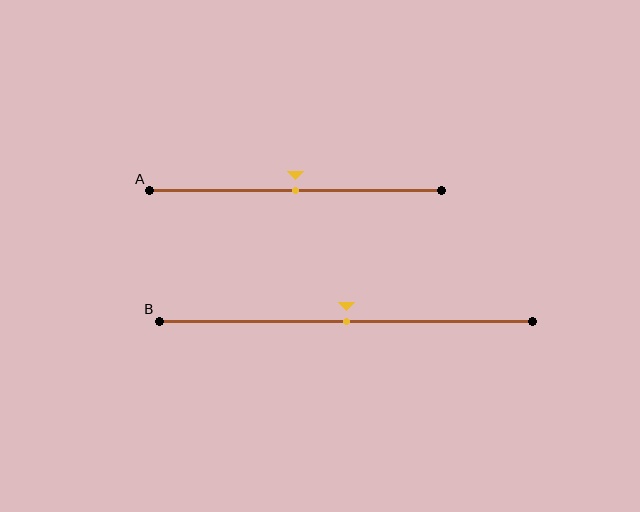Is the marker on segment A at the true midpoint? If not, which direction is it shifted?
Yes, the marker on segment A is at the true midpoint.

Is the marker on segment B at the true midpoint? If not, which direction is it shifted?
Yes, the marker on segment B is at the true midpoint.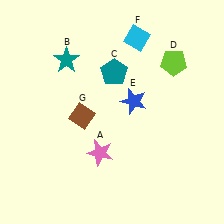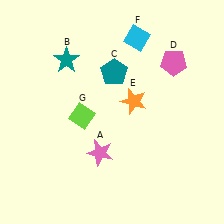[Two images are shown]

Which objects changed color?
D changed from lime to pink. E changed from blue to orange. G changed from brown to lime.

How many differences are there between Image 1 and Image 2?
There are 3 differences between the two images.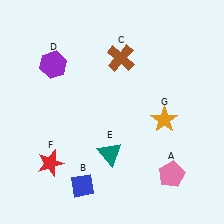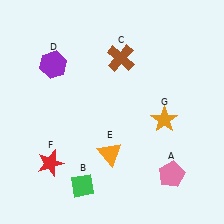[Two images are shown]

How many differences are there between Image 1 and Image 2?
There are 2 differences between the two images.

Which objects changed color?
B changed from blue to green. E changed from teal to orange.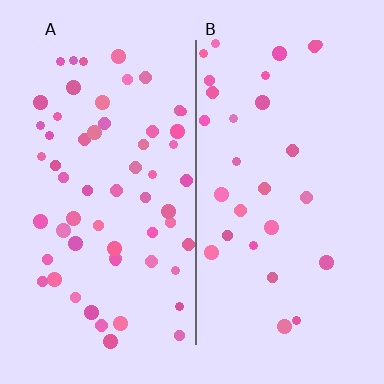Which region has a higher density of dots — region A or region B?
A (the left).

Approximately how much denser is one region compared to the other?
Approximately 2.1× — region A over region B.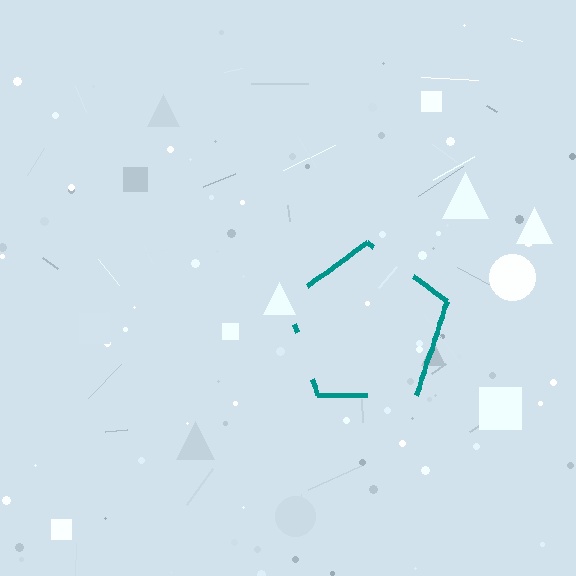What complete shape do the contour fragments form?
The contour fragments form a pentagon.